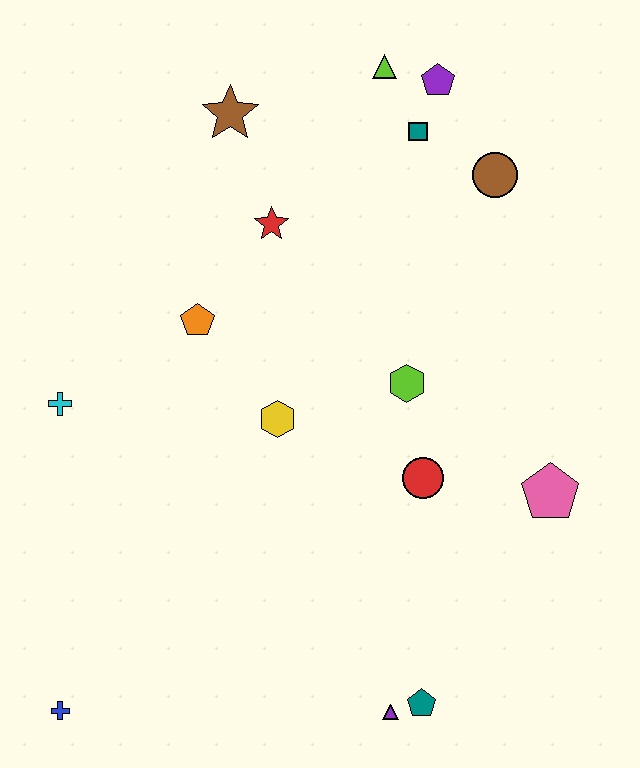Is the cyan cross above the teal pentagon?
Yes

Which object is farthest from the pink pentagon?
The blue cross is farthest from the pink pentagon.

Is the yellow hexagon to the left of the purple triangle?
Yes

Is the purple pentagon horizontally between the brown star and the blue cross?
No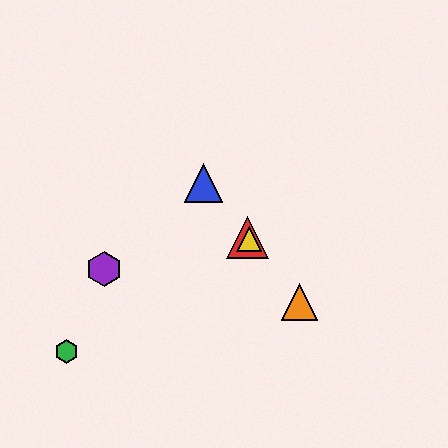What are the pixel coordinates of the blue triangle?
The blue triangle is at (204, 183).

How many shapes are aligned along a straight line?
4 shapes (the red triangle, the blue triangle, the yellow triangle, the orange triangle) are aligned along a straight line.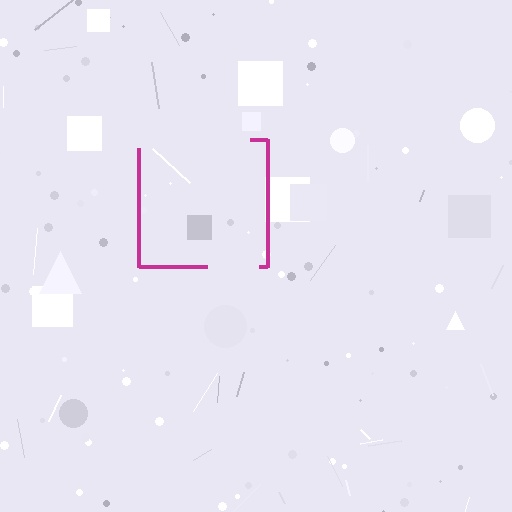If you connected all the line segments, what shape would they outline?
They would outline a square.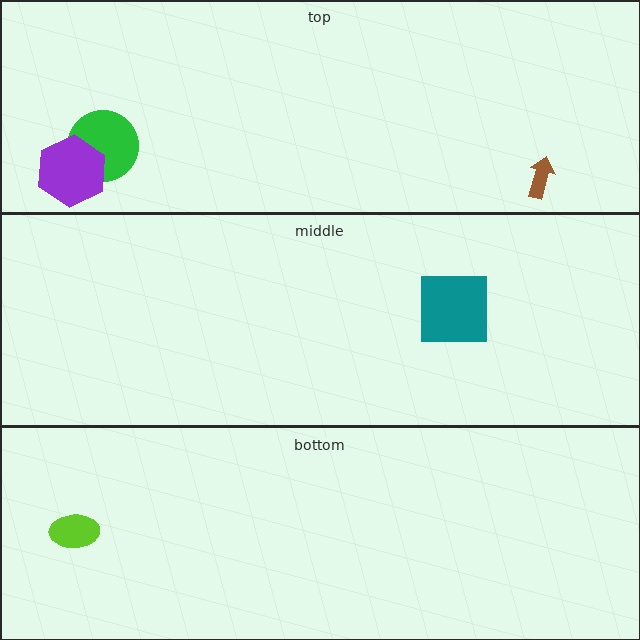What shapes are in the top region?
The green circle, the brown arrow, the purple hexagon.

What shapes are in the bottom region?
The lime ellipse.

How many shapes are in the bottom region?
1.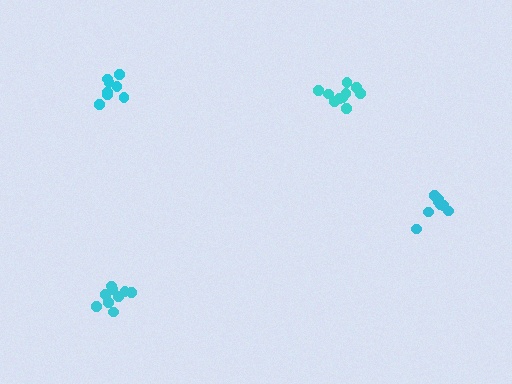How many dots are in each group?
Group 1: 9 dots, Group 2: 8 dots, Group 3: 8 dots, Group 4: 10 dots (35 total).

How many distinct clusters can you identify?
There are 4 distinct clusters.